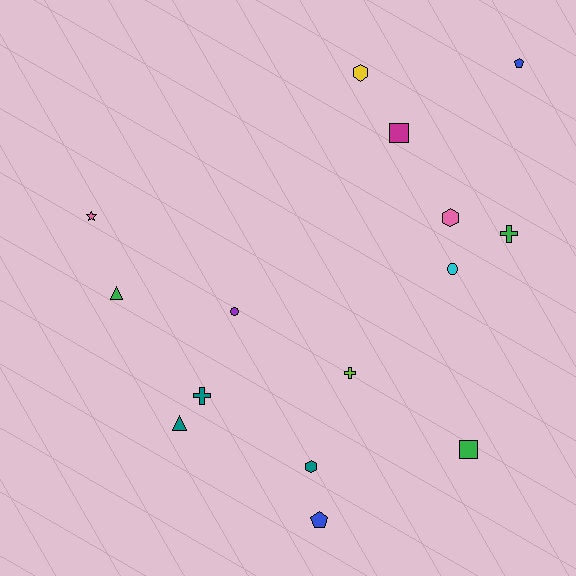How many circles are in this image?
There are 2 circles.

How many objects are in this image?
There are 15 objects.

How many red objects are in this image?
There are no red objects.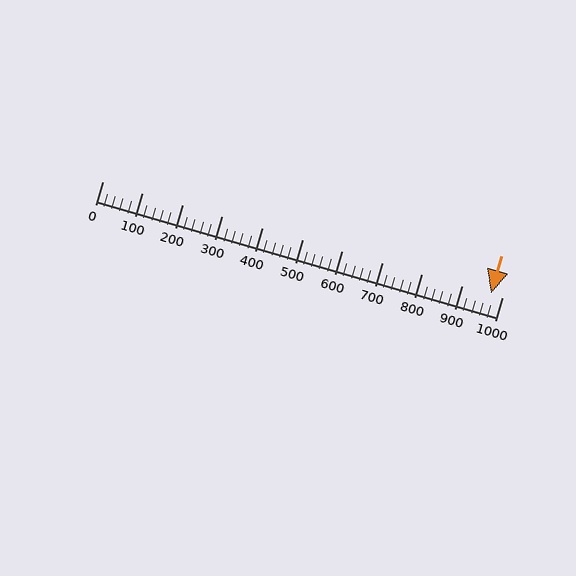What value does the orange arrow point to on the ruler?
The orange arrow points to approximately 972.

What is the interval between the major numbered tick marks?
The major tick marks are spaced 100 units apart.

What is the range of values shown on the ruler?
The ruler shows values from 0 to 1000.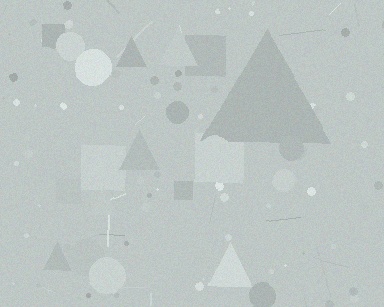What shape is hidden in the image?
A triangle is hidden in the image.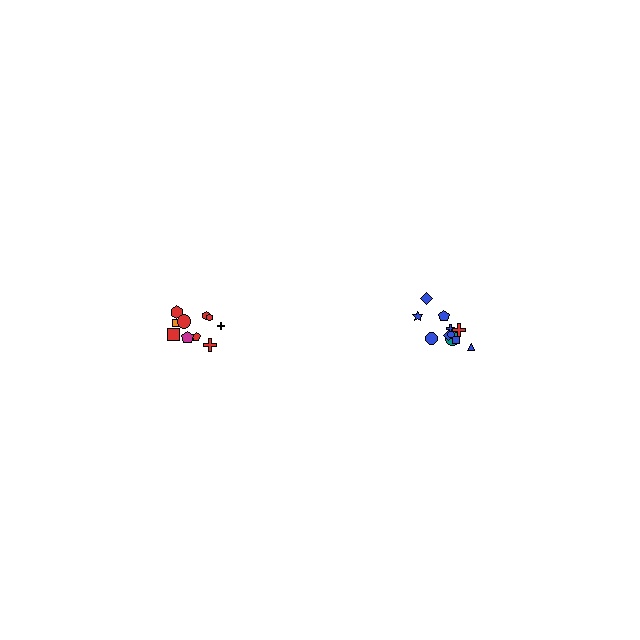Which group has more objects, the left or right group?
The right group.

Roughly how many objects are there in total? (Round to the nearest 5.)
Roughly 20 objects in total.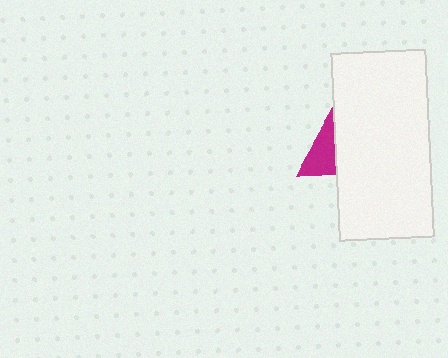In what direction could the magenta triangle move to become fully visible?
The magenta triangle could move left. That would shift it out from behind the white rectangle entirely.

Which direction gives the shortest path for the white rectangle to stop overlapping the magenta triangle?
Moving right gives the shortest separation.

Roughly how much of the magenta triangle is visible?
A small part of it is visible (roughly 36%).